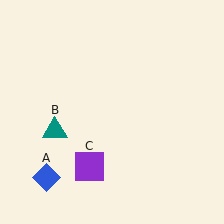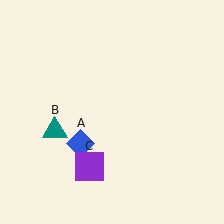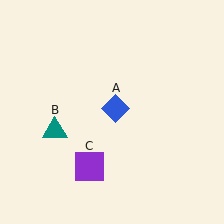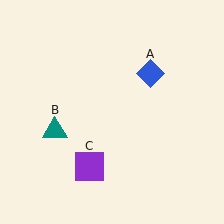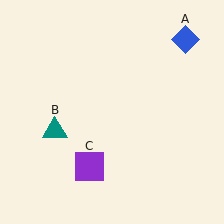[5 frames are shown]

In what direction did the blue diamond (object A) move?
The blue diamond (object A) moved up and to the right.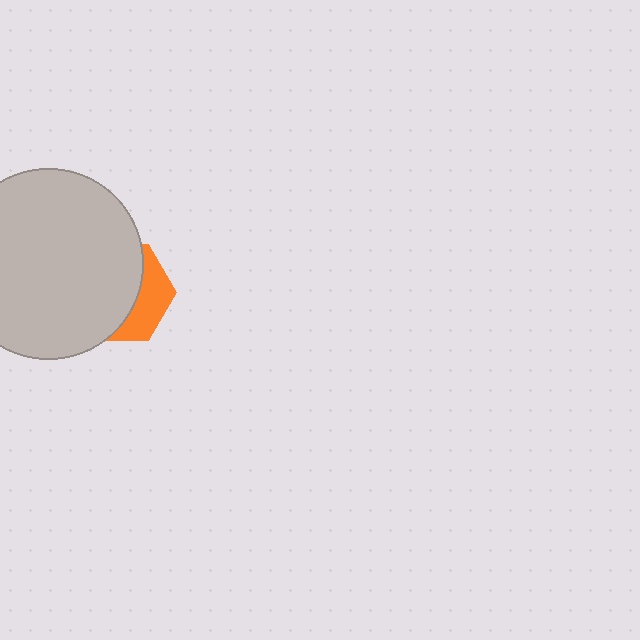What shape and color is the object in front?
The object in front is a light gray circle.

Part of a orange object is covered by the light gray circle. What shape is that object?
It is a hexagon.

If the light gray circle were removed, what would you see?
You would see the complete orange hexagon.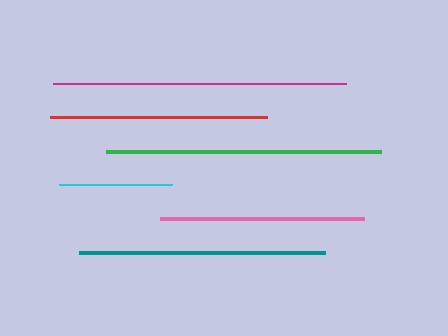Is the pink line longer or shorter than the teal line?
The teal line is longer than the pink line.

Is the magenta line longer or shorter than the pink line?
The magenta line is longer than the pink line.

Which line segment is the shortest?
The cyan line is the shortest at approximately 113 pixels.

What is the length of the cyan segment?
The cyan segment is approximately 113 pixels long.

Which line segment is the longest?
The magenta line is the longest at approximately 293 pixels.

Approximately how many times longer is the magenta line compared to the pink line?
The magenta line is approximately 1.4 times the length of the pink line.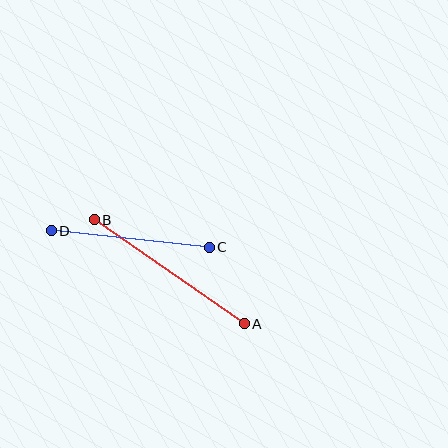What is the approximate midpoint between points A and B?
The midpoint is at approximately (169, 272) pixels.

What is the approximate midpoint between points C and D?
The midpoint is at approximately (130, 239) pixels.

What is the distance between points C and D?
The distance is approximately 159 pixels.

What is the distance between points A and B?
The distance is approximately 183 pixels.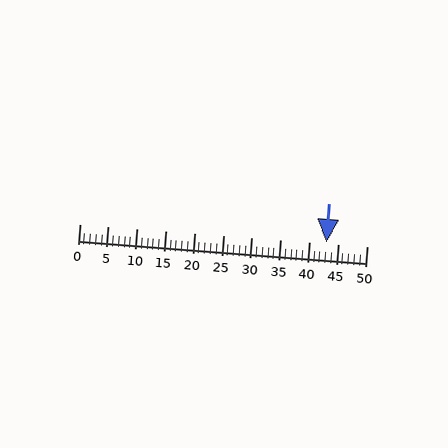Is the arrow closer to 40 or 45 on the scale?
The arrow is closer to 45.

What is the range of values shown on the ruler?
The ruler shows values from 0 to 50.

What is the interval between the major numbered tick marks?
The major tick marks are spaced 5 units apart.